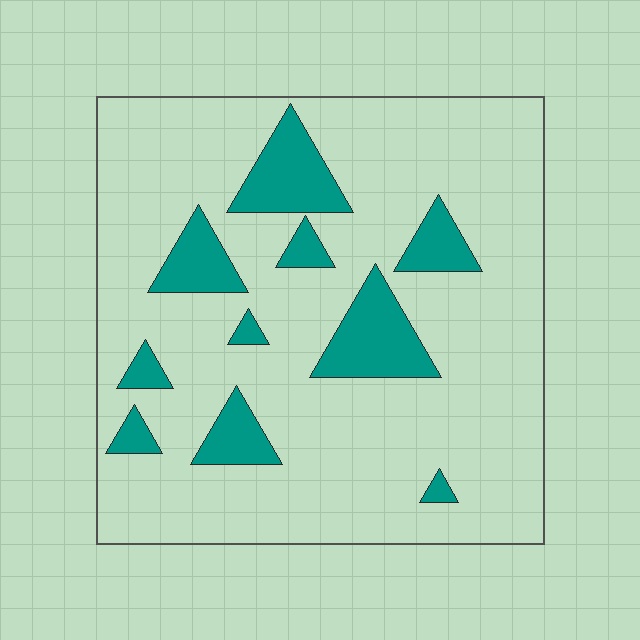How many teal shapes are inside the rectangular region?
10.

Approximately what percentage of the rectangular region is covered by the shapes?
Approximately 15%.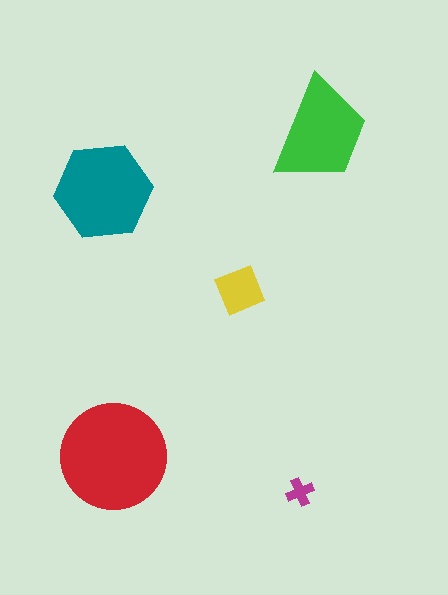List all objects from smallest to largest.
The magenta cross, the yellow square, the green trapezoid, the teal hexagon, the red circle.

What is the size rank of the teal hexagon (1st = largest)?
2nd.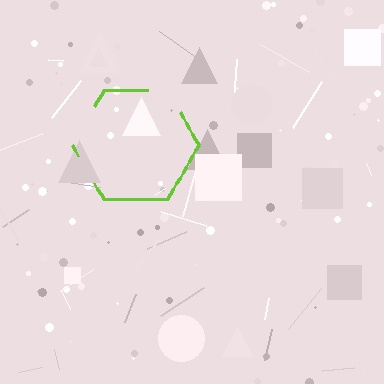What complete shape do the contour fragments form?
The contour fragments form a hexagon.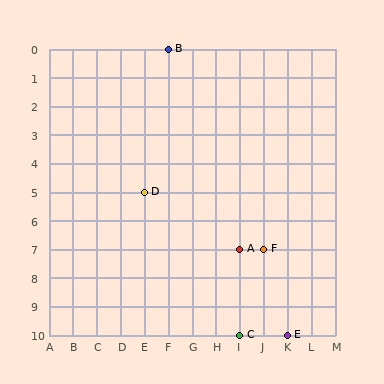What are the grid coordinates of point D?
Point D is at grid coordinates (E, 5).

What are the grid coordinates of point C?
Point C is at grid coordinates (I, 10).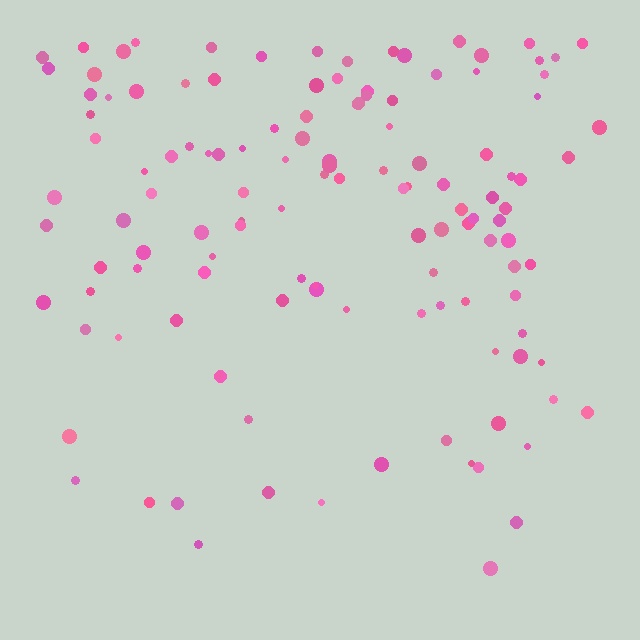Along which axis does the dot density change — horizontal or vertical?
Vertical.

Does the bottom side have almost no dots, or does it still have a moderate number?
Still a moderate number, just noticeably fewer than the top.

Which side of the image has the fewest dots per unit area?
The bottom.